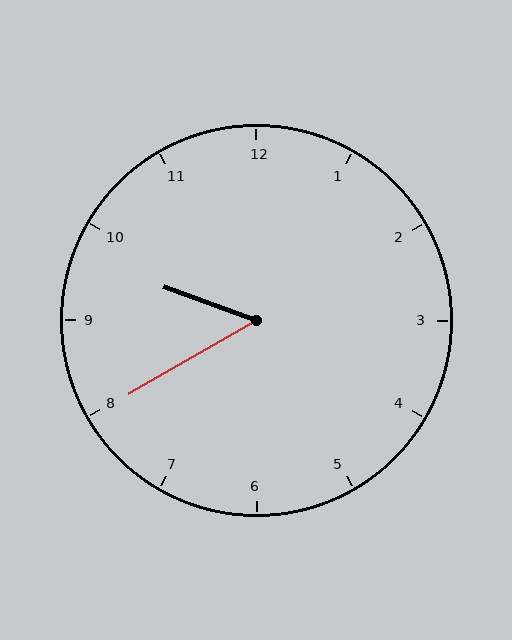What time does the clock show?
9:40.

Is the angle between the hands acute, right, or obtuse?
It is acute.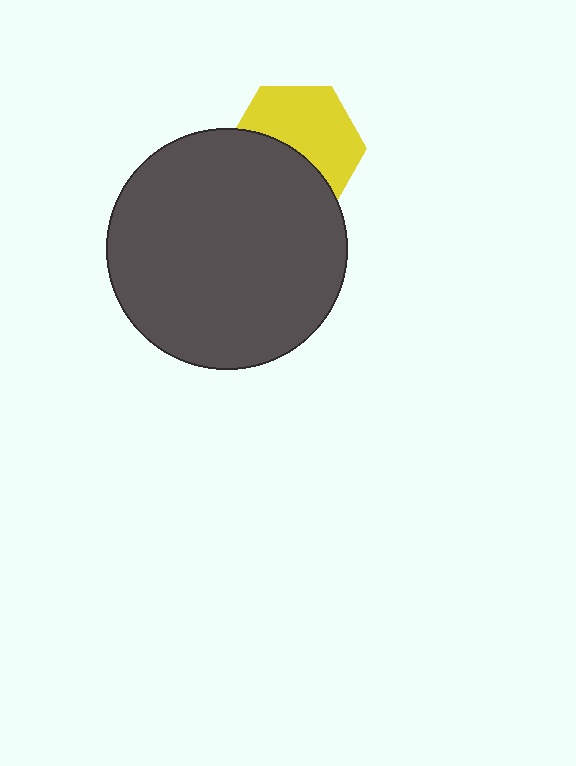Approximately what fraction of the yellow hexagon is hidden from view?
Roughly 44% of the yellow hexagon is hidden behind the dark gray circle.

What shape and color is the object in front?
The object in front is a dark gray circle.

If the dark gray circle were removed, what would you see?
You would see the complete yellow hexagon.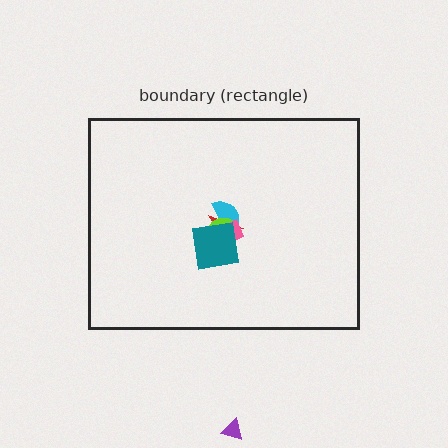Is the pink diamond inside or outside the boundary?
Inside.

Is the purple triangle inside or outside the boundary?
Outside.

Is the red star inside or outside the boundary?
Inside.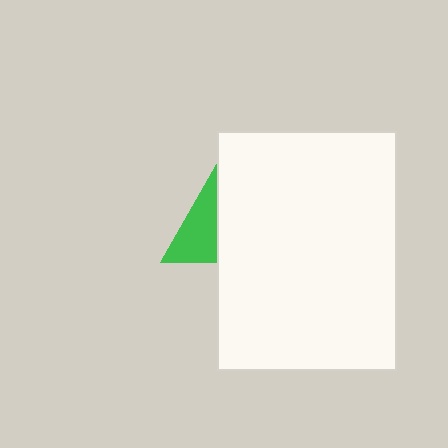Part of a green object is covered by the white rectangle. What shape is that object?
It is a triangle.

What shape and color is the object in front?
The object in front is a white rectangle.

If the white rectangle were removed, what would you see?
You would see the complete green triangle.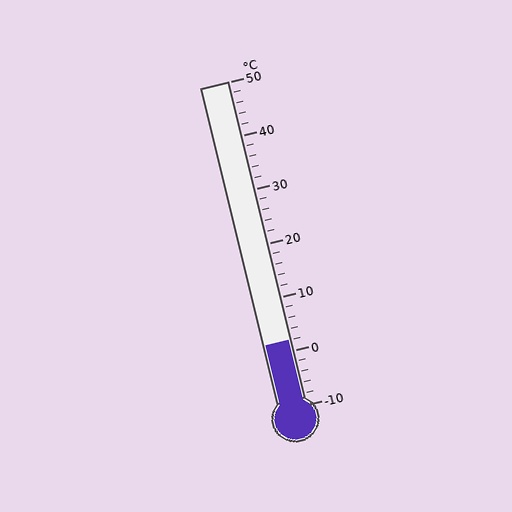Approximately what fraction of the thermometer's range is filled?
The thermometer is filled to approximately 20% of its range.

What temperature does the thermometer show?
The thermometer shows approximately 2°C.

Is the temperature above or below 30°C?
The temperature is below 30°C.